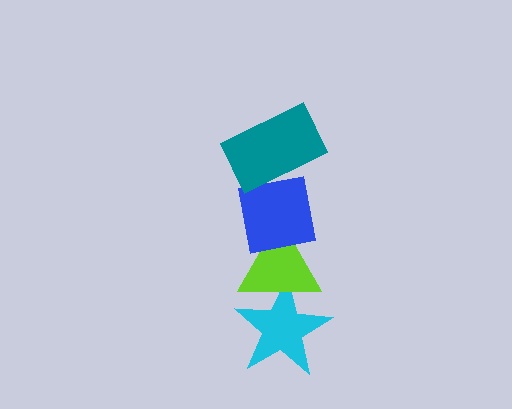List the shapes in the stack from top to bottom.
From top to bottom: the teal rectangle, the blue square, the lime triangle, the cyan star.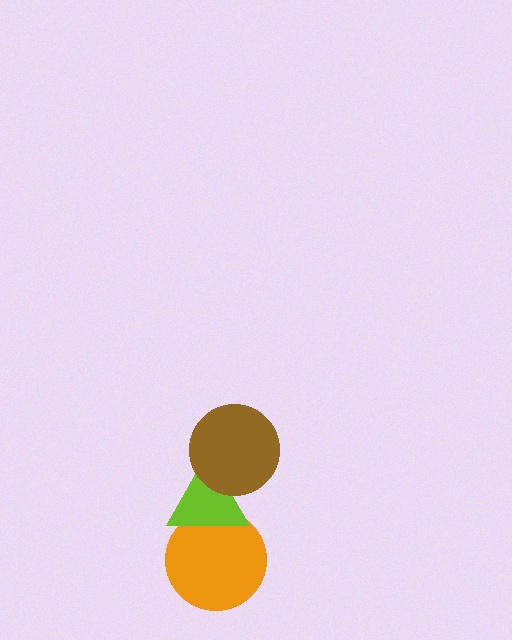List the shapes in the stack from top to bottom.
From top to bottom: the brown circle, the lime triangle, the orange circle.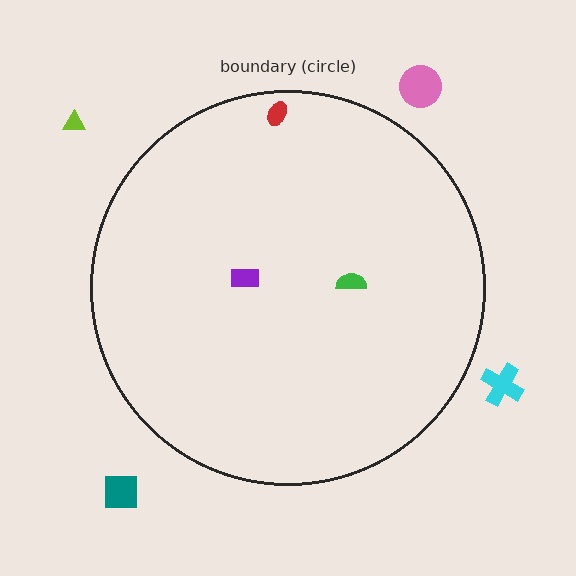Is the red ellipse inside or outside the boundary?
Inside.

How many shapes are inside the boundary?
3 inside, 4 outside.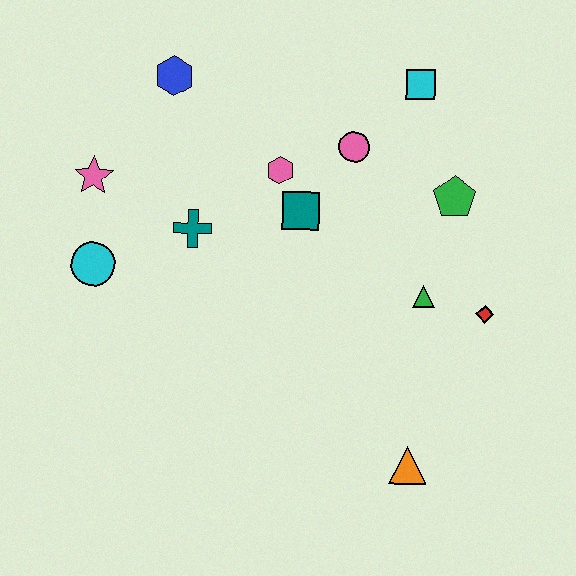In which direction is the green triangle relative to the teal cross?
The green triangle is to the right of the teal cross.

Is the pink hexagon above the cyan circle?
Yes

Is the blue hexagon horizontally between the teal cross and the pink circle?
No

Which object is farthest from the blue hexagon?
The orange triangle is farthest from the blue hexagon.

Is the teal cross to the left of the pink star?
No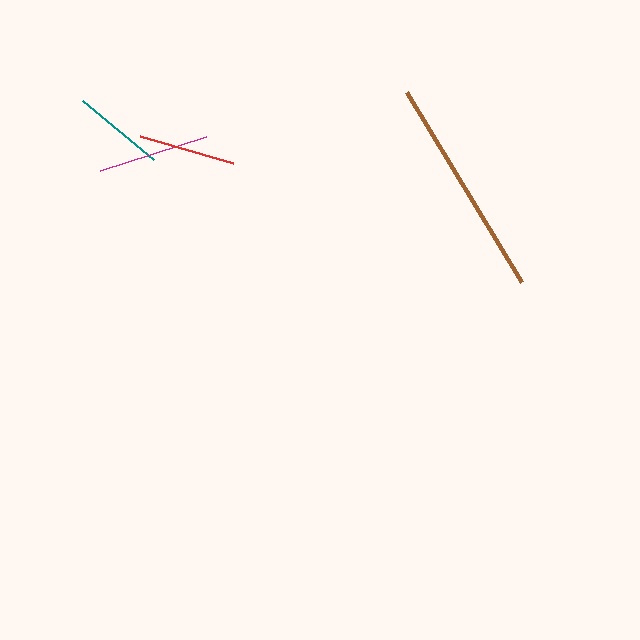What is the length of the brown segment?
The brown segment is approximately 222 pixels long.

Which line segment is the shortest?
The teal line is the shortest at approximately 93 pixels.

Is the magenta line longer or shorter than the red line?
The magenta line is longer than the red line.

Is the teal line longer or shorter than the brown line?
The brown line is longer than the teal line.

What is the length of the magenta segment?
The magenta segment is approximately 111 pixels long.